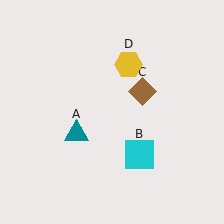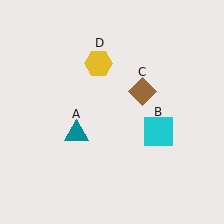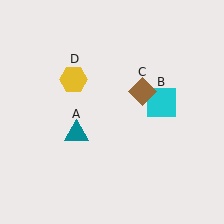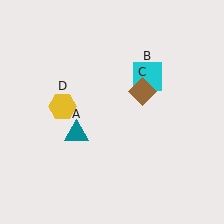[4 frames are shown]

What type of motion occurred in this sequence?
The cyan square (object B), yellow hexagon (object D) rotated counterclockwise around the center of the scene.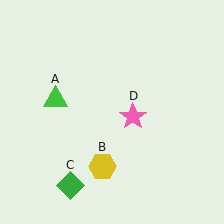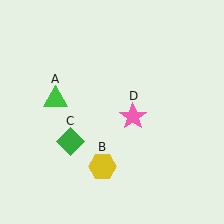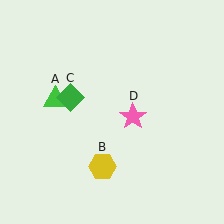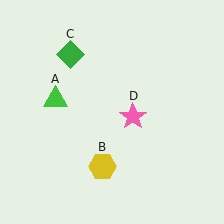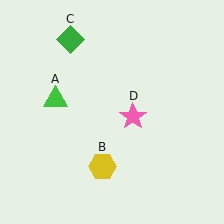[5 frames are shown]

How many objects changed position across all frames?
1 object changed position: green diamond (object C).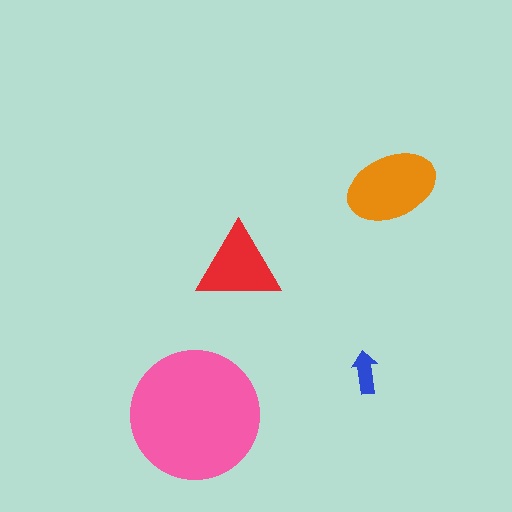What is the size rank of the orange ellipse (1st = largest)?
2nd.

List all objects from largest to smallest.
The pink circle, the orange ellipse, the red triangle, the blue arrow.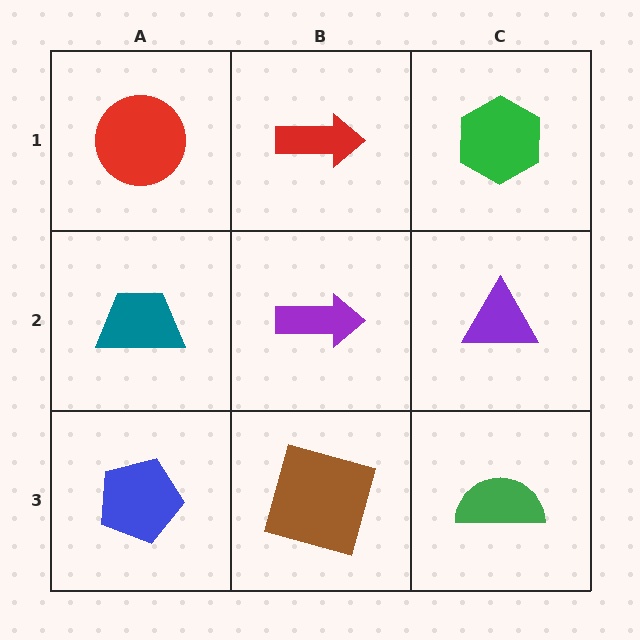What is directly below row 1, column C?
A purple triangle.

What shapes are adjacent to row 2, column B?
A red arrow (row 1, column B), a brown square (row 3, column B), a teal trapezoid (row 2, column A), a purple triangle (row 2, column C).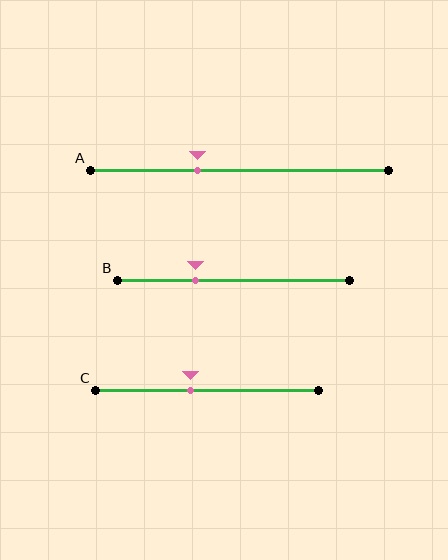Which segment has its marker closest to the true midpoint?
Segment C has its marker closest to the true midpoint.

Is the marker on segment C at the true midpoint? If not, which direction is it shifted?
No, the marker on segment C is shifted to the left by about 7% of the segment length.